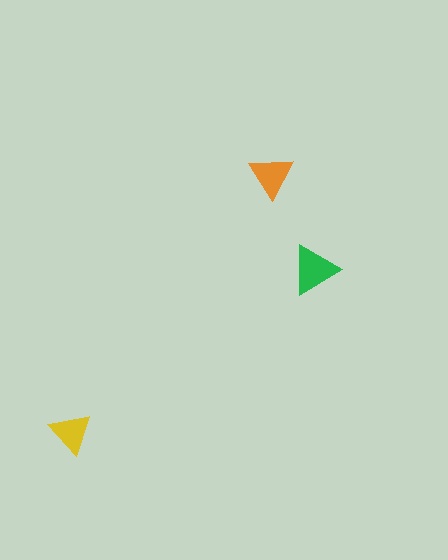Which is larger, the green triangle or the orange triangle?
The green one.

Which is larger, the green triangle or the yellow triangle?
The green one.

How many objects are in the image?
There are 3 objects in the image.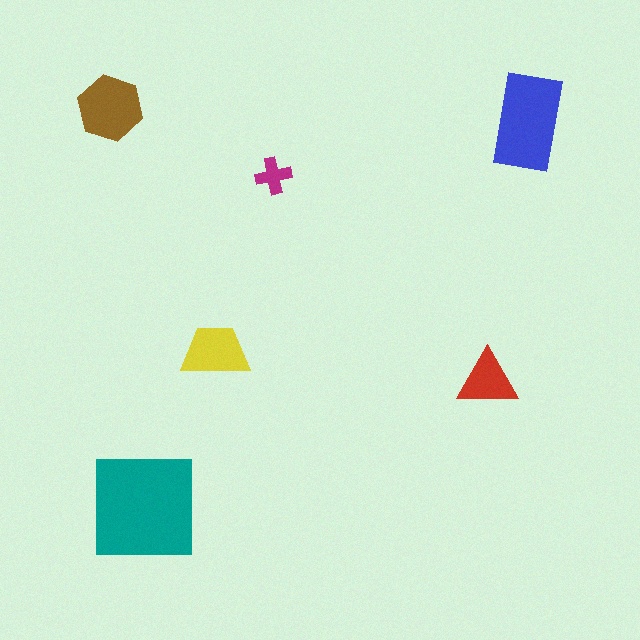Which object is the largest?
The teal square.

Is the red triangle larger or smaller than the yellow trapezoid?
Smaller.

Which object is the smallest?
The magenta cross.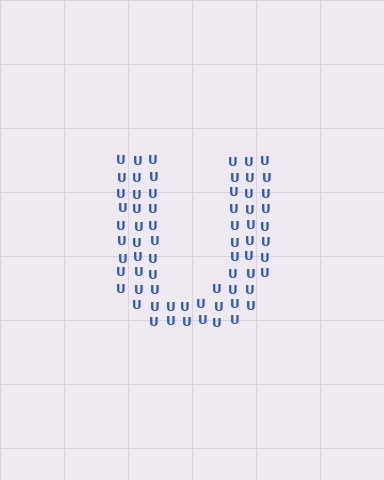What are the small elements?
The small elements are letter U's.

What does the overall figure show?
The overall figure shows the letter U.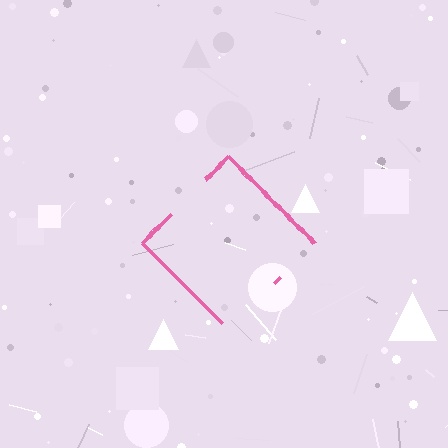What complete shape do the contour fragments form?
The contour fragments form a diamond.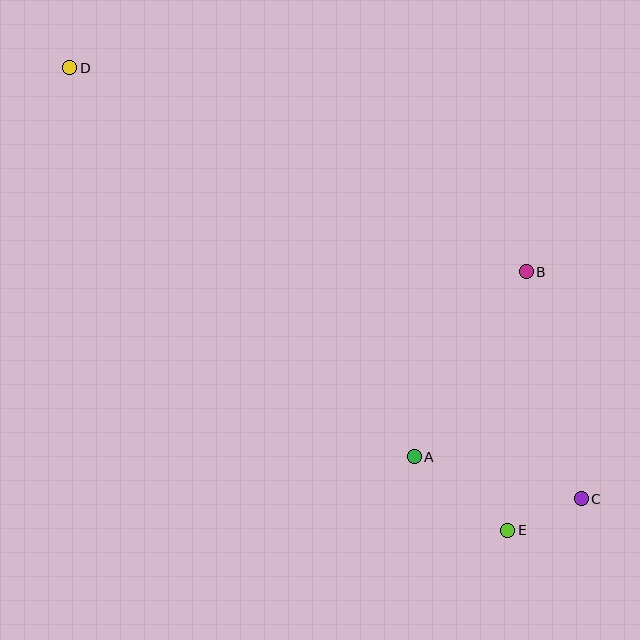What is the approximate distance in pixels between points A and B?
The distance between A and B is approximately 216 pixels.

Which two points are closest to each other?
Points C and E are closest to each other.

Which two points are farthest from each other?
Points C and D are farthest from each other.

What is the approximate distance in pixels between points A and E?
The distance between A and E is approximately 119 pixels.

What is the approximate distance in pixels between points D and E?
The distance between D and E is approximately 637 pixels.